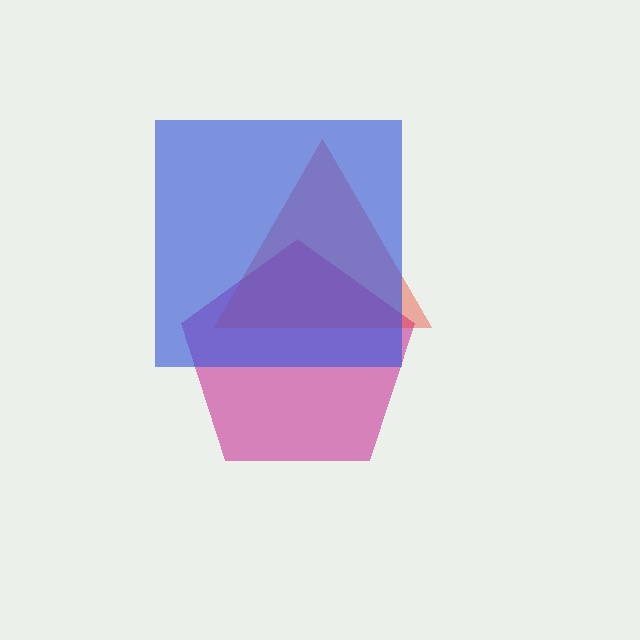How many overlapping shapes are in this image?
There are 3 overlapping shapes in the image.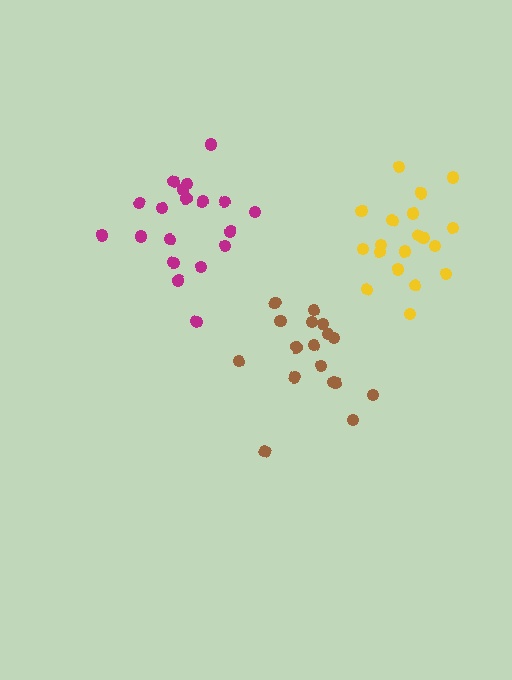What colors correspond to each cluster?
The clusters are colored: magenta, yellow, brown.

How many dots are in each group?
Group 1: 19 dots, Group 2: 19 dots, Group 3: 17 dots (55 total).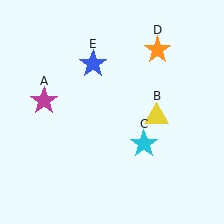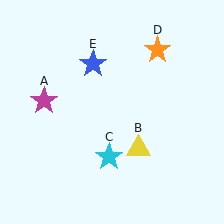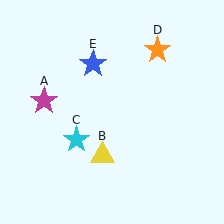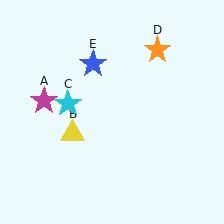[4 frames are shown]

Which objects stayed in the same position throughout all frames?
Magenta star (object A) and orange star (object D) and blue star (object E) remained stationary.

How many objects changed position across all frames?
2 objects changed position: yellow triangle (object B), cyan star (object C).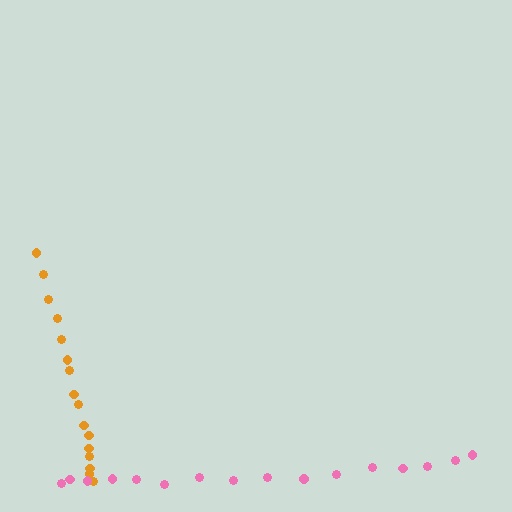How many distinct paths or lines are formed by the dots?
There are 2 distinct paths.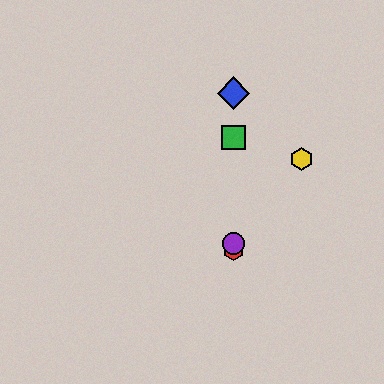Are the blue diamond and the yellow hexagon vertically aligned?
No, the blue diamond is at x≈233 and the yellow hexagon is at x≈301.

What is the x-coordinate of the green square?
The green square is at x≈233.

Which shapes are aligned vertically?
The red hexagon, the blue diamond, the green square, the purple circle are aligned vertically.